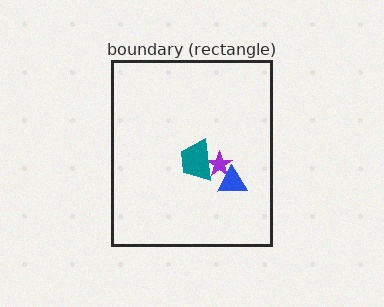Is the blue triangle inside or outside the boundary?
Inside.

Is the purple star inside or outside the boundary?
Inside.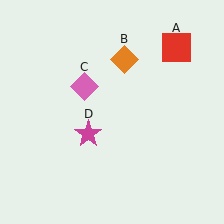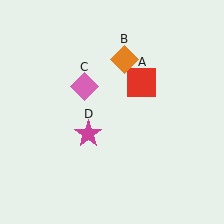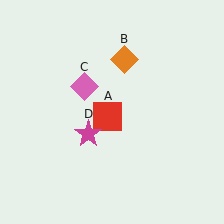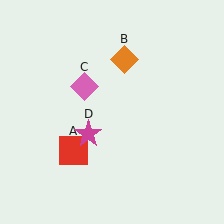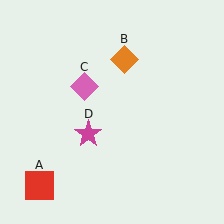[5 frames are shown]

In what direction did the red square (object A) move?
The red square (object A) moved down and to the left.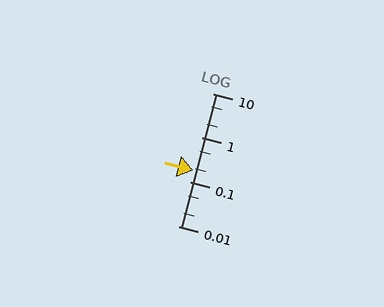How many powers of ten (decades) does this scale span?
The scale spans 3 decades, from 0.01 to 10.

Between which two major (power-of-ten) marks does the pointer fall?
The pointer is between 0.1 and 1.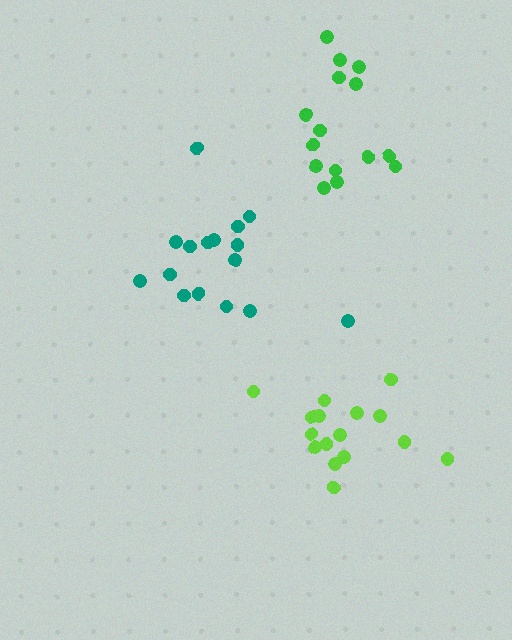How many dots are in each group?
Group 1: 16 dots, Group 2: 16 dots, Group 3: 15 dots (47 total).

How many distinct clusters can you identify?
There are 3 distinct clusters.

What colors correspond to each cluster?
The clusters are colored: lime, teal, green.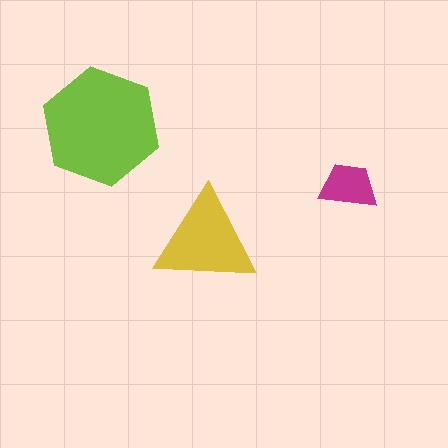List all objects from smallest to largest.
The magenta trapezoid, the yellow triangle, the lime hexagon.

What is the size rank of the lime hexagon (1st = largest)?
1st.